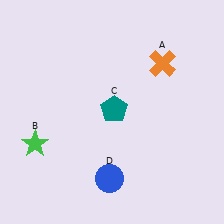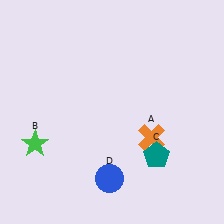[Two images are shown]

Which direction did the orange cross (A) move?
The orange cross (A) moved down.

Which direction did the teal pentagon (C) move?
The teal pentagon (C) moved down.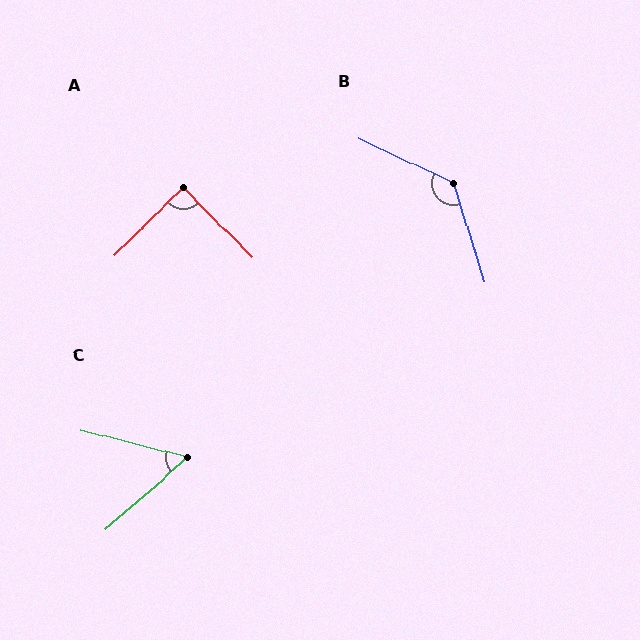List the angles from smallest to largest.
C (56°), A (90°), B (133°).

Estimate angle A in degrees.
Approximately 90 degrees.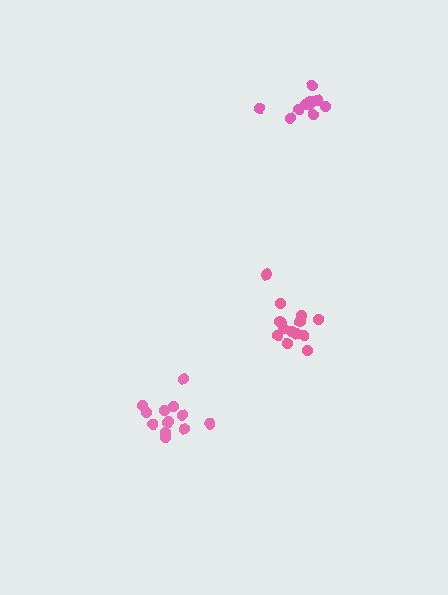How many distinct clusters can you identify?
There are 3 distinct clusters.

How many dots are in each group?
Group 1: 11 dots, Group 2: 13 dots, Group 3: 14 dots (38 total).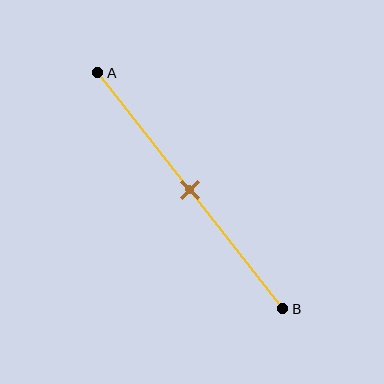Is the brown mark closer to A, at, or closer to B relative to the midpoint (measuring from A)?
The brown mark is approximately at the midpoint of segment AB.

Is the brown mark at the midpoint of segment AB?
Yes, the mark is approximately at the midpoint.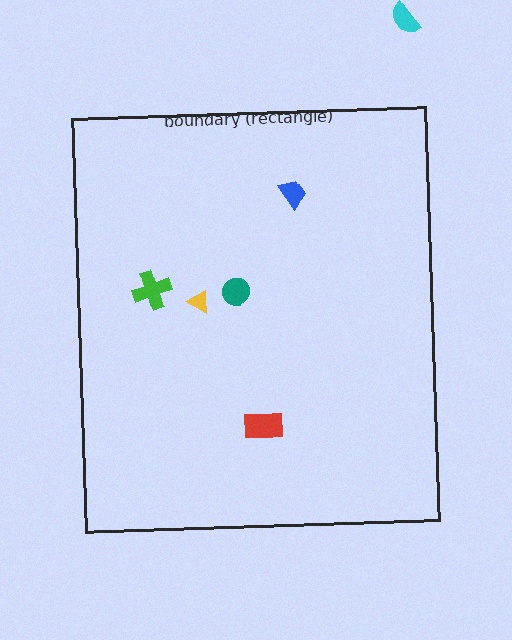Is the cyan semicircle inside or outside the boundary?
Outside.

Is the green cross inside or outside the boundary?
Inside.